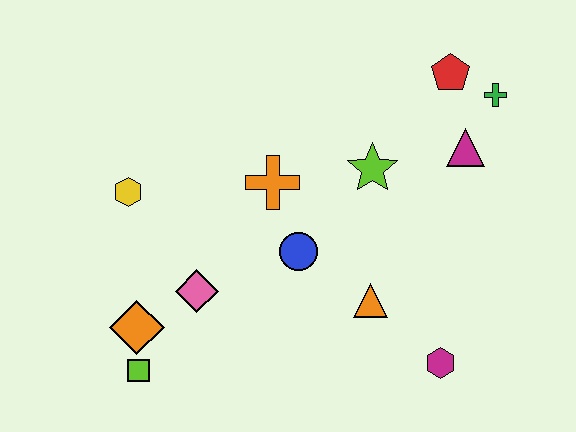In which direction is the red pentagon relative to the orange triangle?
The red pentagon is above the orange triangle.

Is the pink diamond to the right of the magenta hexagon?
No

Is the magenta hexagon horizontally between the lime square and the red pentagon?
Yes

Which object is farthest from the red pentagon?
The lime square is farthest from the red pentagon.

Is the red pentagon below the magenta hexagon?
No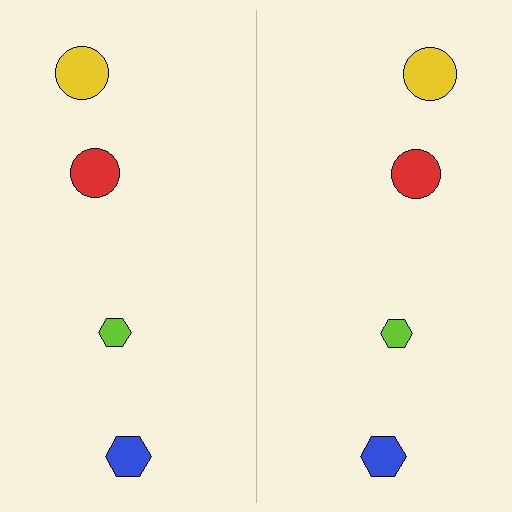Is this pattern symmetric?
Yes, this pattern has bilateral (reflection) symmetry.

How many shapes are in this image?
There are 8 shapes in this image.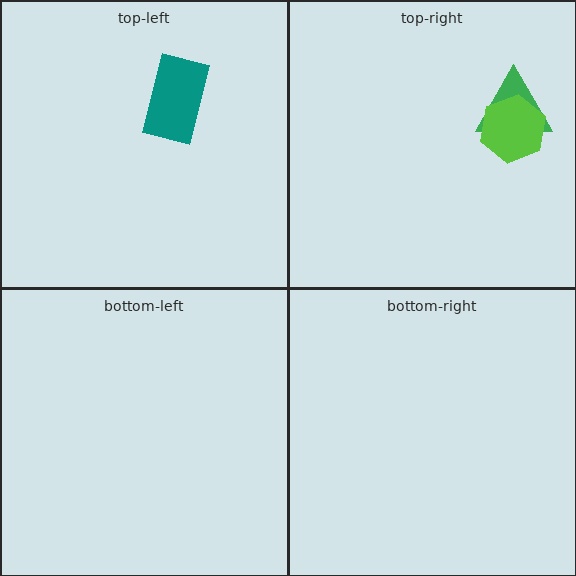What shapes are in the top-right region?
The green triangle, the lime hexagon.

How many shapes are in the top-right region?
2.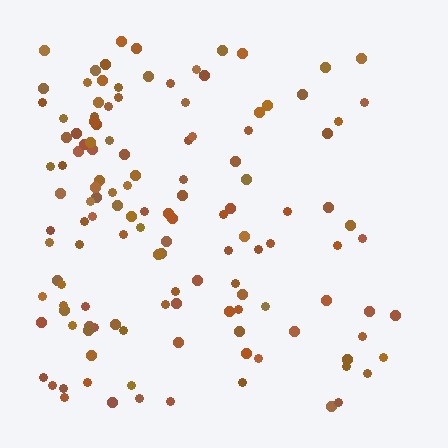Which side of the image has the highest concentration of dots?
The left.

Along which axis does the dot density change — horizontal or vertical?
Horizontal.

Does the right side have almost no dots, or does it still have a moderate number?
Still a moderate number, just noticeably fewer than the left.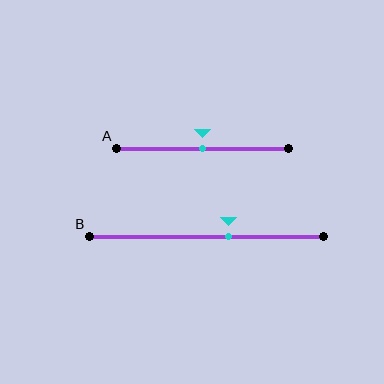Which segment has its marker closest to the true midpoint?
Segment A has its marker closest to the true midpoint.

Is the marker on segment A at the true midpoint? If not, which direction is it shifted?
Yes, the marker on segment A is at the true midpoint.